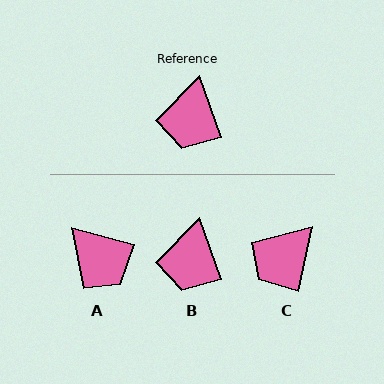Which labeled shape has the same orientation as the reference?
B.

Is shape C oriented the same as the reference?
No, it is off by about 32 degrees.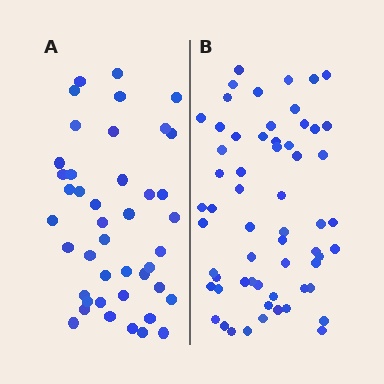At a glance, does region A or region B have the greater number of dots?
Region B (the right region) has more dots.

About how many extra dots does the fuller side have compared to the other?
Region B has approximately 15 more dots than region A.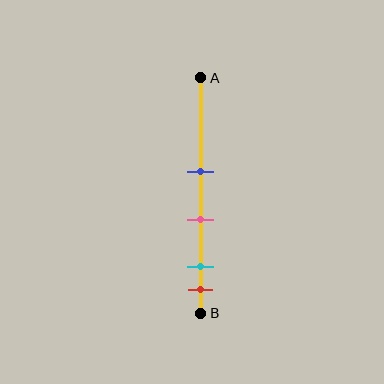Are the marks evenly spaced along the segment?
No, the marks are not evenly spaced.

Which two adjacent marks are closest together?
The cyan and red marks are the closest adjacent pair.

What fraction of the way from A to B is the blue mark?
The blue mark is approximately 40% (0.4) of the way from A to B.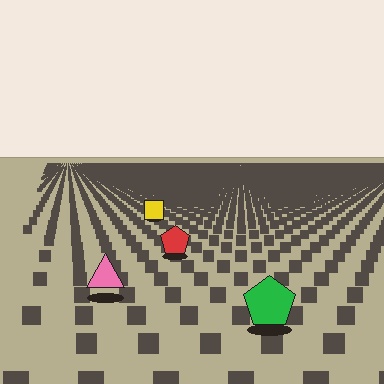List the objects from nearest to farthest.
From nearest to farthest: the green pentagon, the pink triangle, the red pentagon, the yellow square.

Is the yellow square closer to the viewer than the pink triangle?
No. The pink triangle is closer — you can tell from the texture gradient: the ground texture is coarser near it.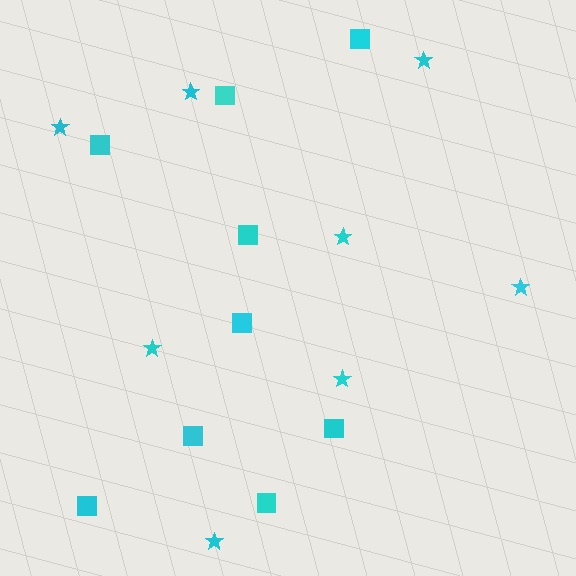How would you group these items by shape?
There are 2 groups: one group of squares (9) and one group of stars (8).